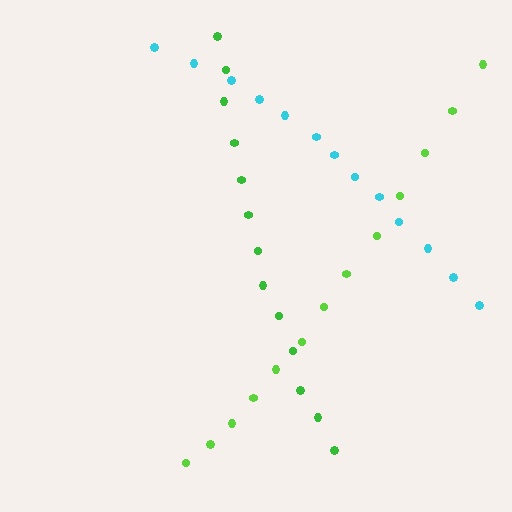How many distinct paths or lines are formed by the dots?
There are 3 distinct paths.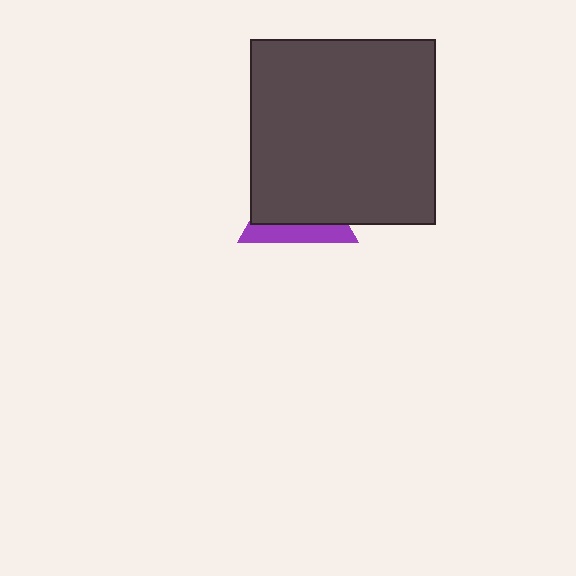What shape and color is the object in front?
The object in front is a dark gray square.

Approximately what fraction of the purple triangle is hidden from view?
Roughly 69% of the purple triangle is hidden behind the dark gray square.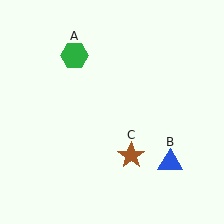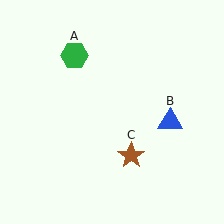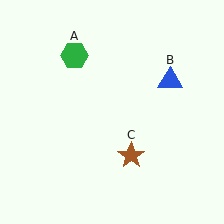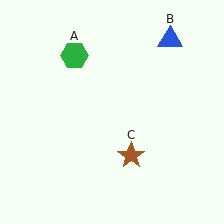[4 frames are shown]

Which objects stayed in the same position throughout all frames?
Green hexagon (object A) and brown star (object C) remained stationary.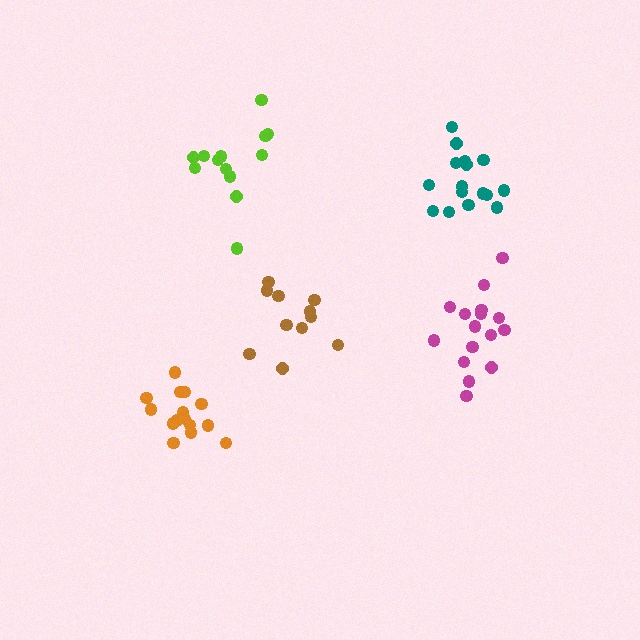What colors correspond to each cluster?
The clusters are colored: orange, magenta, lime, teal, brown.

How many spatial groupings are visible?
There are 5 spatial groupings.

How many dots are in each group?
Group 1: 16 dots, Group 2: 16 dots, Group 3: 13 dots, Group 4: 16 dots, Group 5: 11 dots (72 total).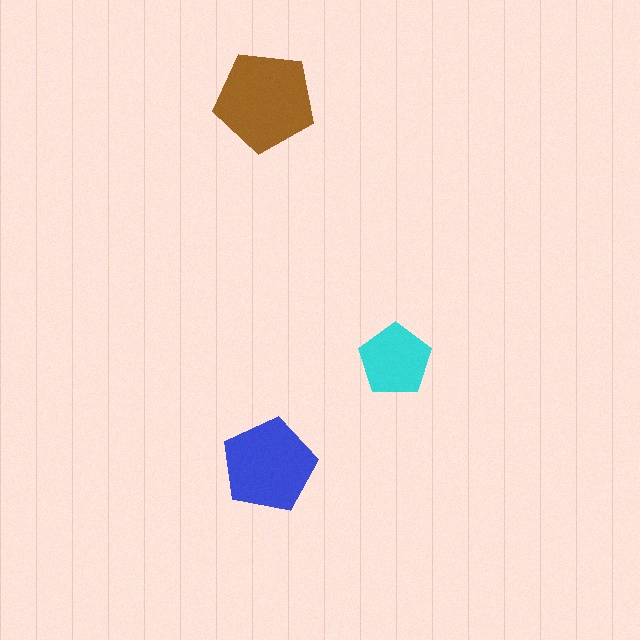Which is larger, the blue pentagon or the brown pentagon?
The brown one.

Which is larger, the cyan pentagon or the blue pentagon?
The blue one.